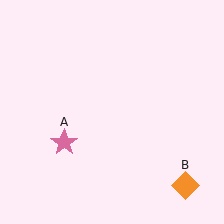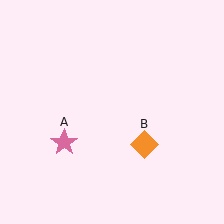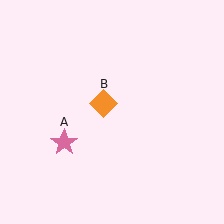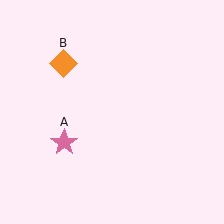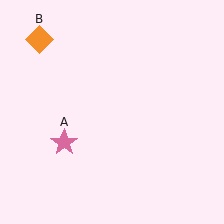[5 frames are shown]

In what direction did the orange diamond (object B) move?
The orange diamond (object B) moved up and to the left.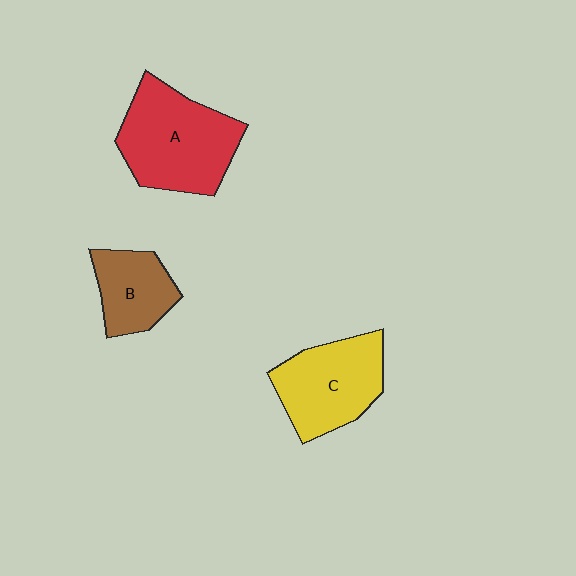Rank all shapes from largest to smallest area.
From largest to smallest: A (red), C (yellow), B (brown).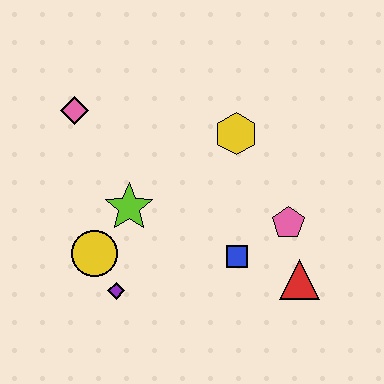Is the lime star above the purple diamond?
Yes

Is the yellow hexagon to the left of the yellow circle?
No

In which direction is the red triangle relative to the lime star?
The red triangle is to the right of the lime star.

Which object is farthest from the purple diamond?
The yellow hexagon is farthest from the purple diamond.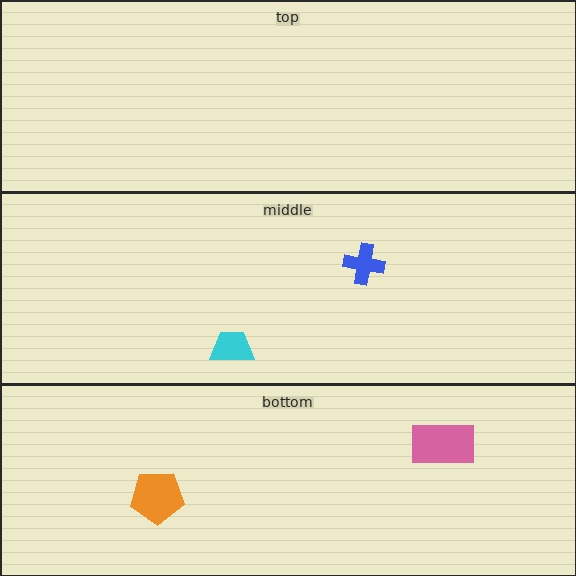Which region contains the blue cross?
The middle region.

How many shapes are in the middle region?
2.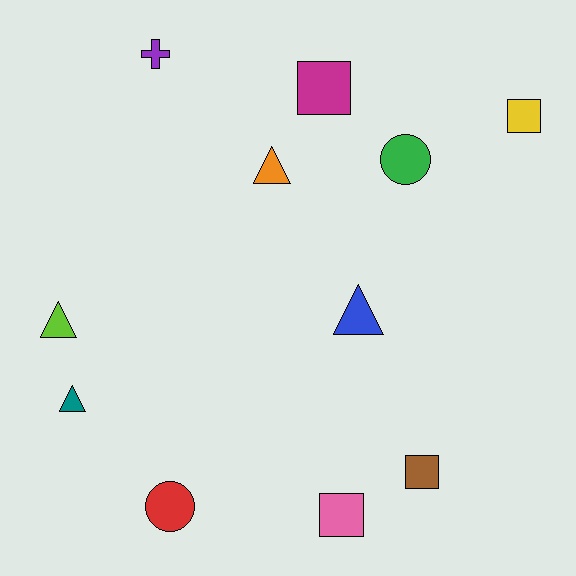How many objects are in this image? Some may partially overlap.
There are 11 objects.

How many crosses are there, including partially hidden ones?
There is 1 cross.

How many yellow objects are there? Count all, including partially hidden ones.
There is 1 yellow object.